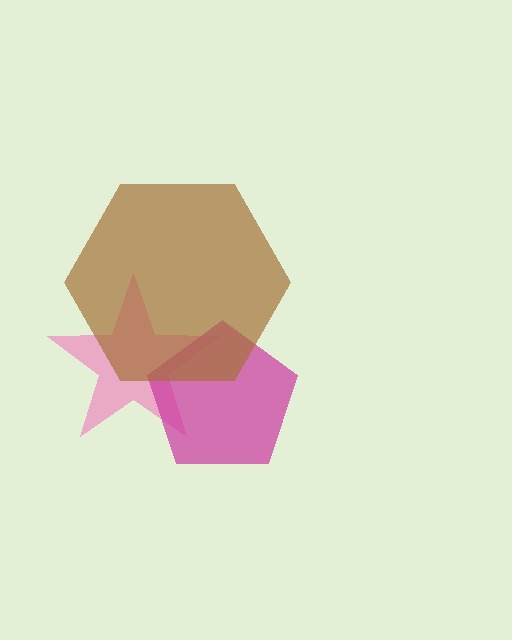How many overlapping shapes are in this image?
There are 3 overlapping shapes in the image.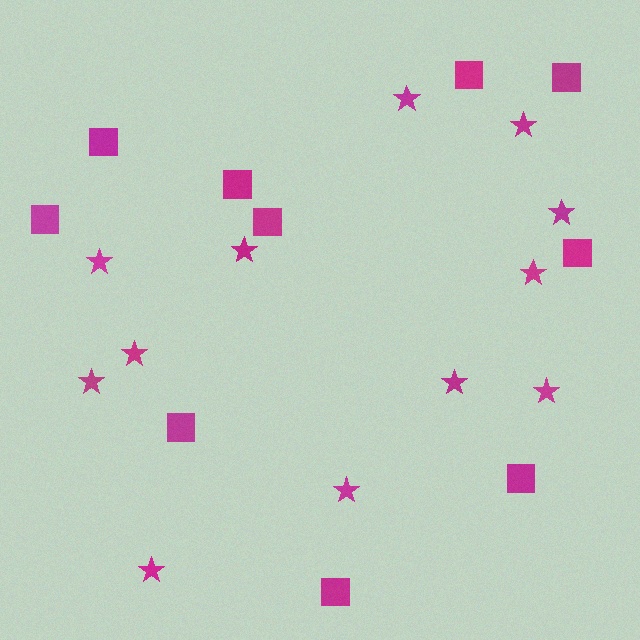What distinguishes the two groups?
There are 2 groups: one group of stars (12) and one group of squares (10).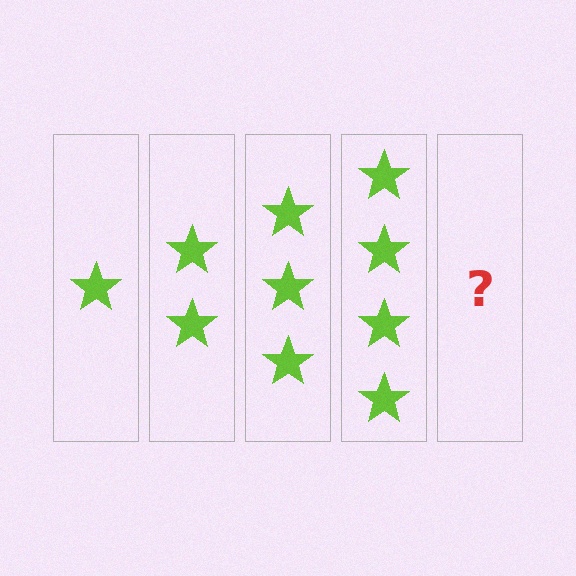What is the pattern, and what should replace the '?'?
The pattern is that each step adds one more star. The '?' should be 5 stars.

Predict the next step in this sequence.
The next step is 5 stars.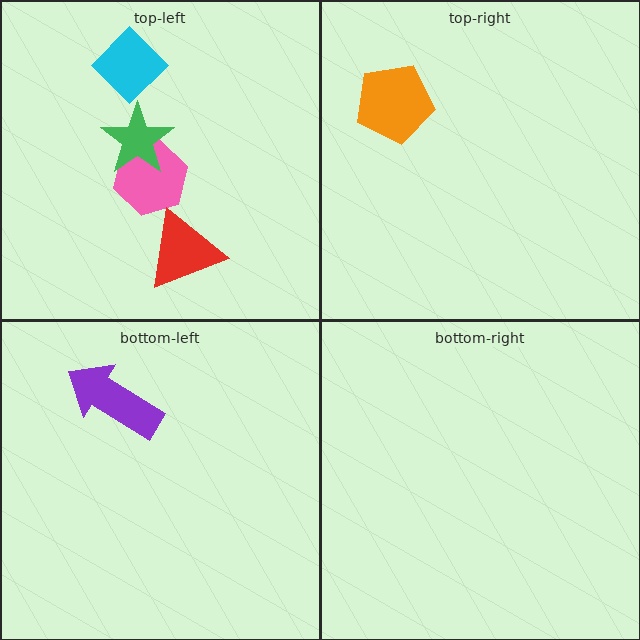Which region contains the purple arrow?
The bottom-left region.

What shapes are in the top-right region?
The orange pentagon.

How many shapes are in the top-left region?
4.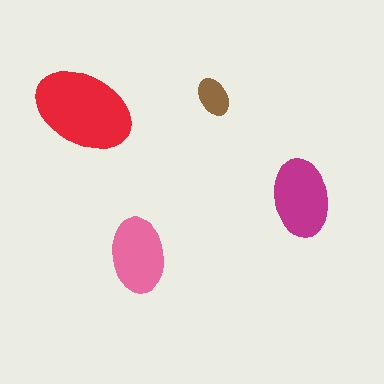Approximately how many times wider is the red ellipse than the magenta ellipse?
About 1.5 times wider.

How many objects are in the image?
There are 4 objects in the image.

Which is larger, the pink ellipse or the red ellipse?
The red one.